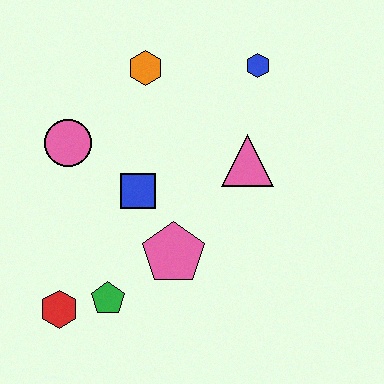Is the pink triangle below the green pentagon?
No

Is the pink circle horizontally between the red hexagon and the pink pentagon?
Yes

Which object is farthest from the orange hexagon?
The red hexagon is farthest from the orange hexagon.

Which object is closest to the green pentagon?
The red hexagon is closest to the green pentagon.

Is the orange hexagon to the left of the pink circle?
No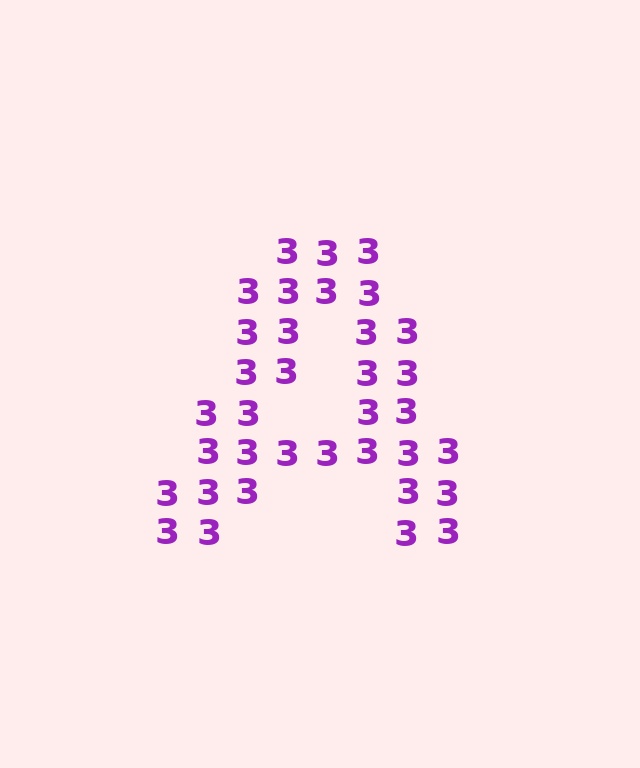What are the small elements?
The small elements are digit 3's.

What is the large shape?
The large shape is the letter A.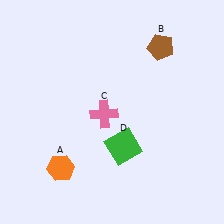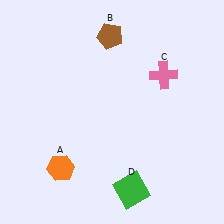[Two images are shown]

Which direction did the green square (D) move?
The green square (D) moved down.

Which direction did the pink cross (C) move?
The pink cross (C) moved right.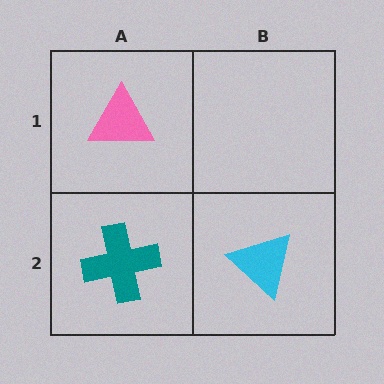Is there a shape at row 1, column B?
No, that cell is empty.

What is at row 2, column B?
A cyan triangle.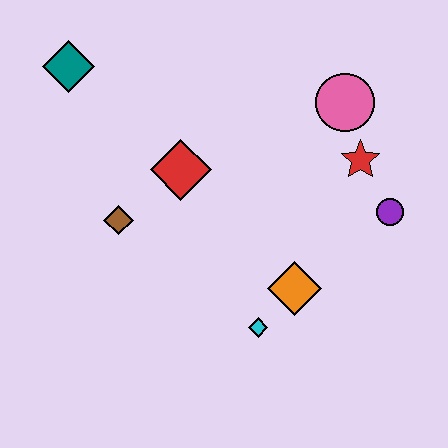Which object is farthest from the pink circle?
The teal diamond is farthest from the pink circle.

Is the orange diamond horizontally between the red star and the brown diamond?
Yes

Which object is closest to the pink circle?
The red star is closest to the pink circle.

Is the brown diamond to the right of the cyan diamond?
No